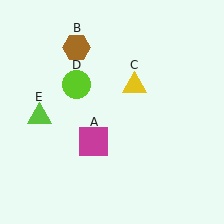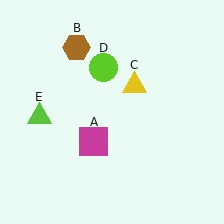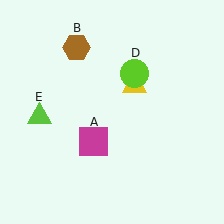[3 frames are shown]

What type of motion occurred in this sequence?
The lime circle (object D) rotated clockwise around the center of the scene.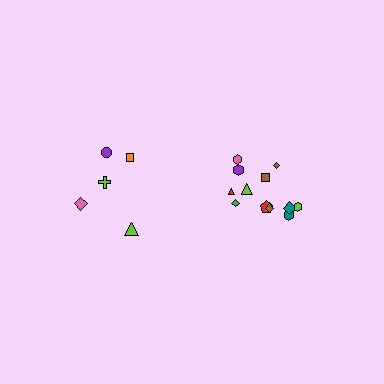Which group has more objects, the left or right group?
The right group.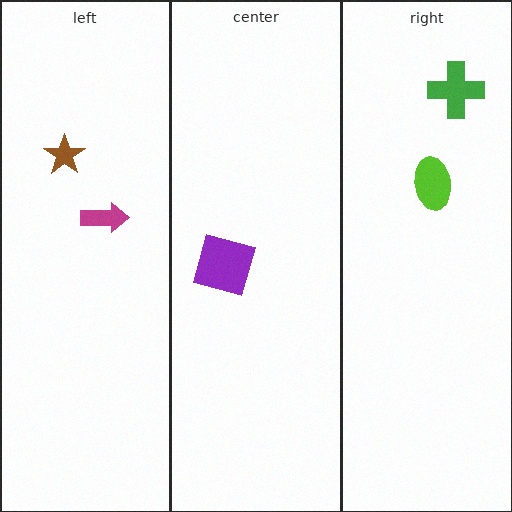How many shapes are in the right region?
2.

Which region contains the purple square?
The center region.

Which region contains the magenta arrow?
The left region.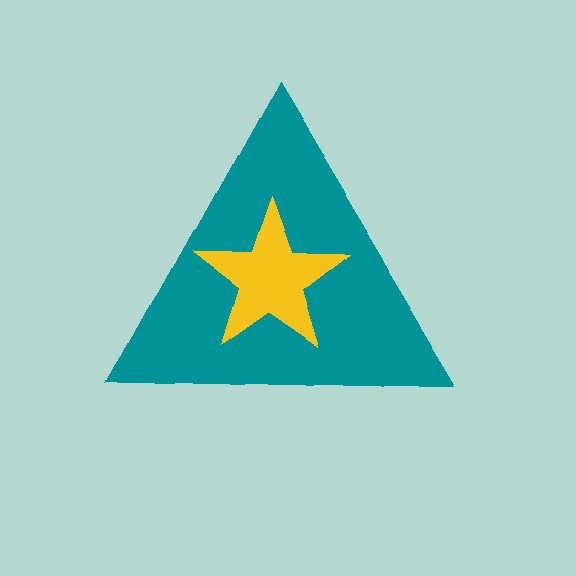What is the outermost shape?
The teal triangle.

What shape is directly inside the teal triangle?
The yellow star.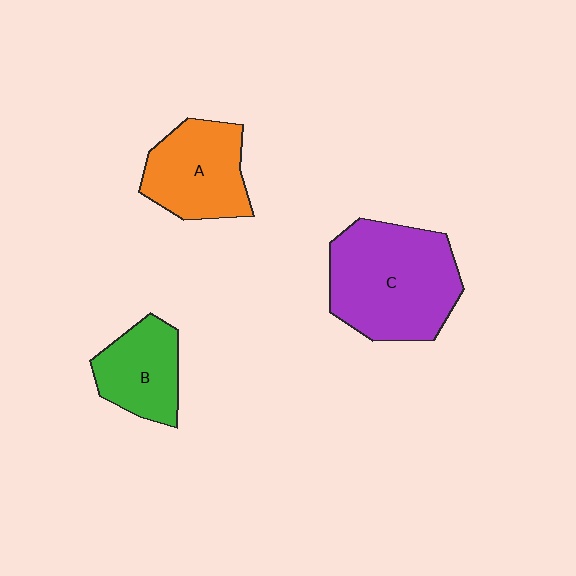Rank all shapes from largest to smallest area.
From largest to smallest: C (purple), A (orange), B (green).